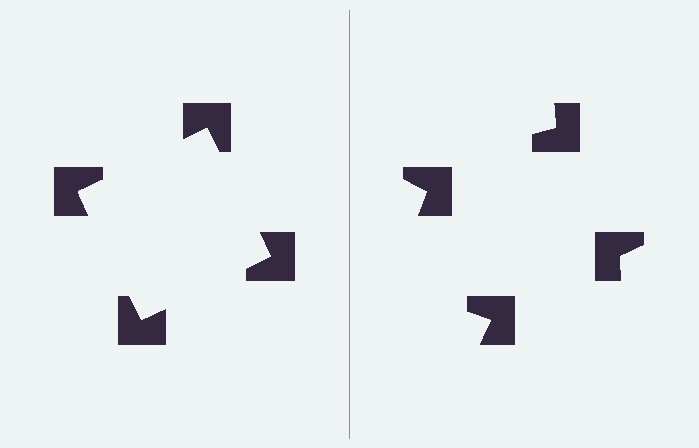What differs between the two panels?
The notched squares are positioned identically on both sides; only the wedge orientations differ. On the left they align to a square; on the right they are misaligned.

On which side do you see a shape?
An illusory square appears on the left side. On the right side the wedge cuts are rotated, so no coherent shape forms.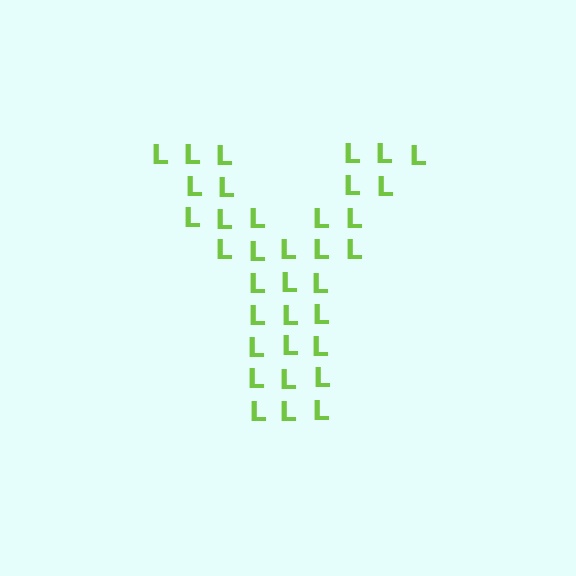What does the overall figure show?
The overall figure shows the letter Y.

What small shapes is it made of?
It is made of small letter L's.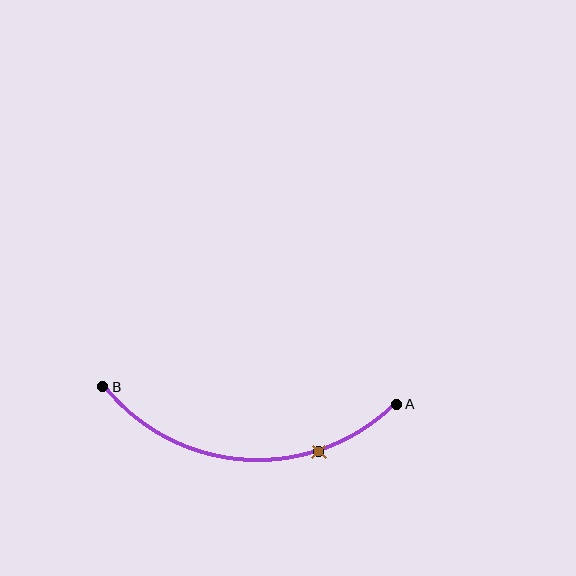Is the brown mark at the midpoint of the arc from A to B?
No. The brown mark lies on the arc but is closer to endpoint A. The arc midpoint would be at the point on the curve equidistant along the arc from both A and B.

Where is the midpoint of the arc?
The arc midpoint is the point on the curve farthest from the straight line joining A and B. It sits below that line.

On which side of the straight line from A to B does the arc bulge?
The arc bulges below the straight line connecting A and B.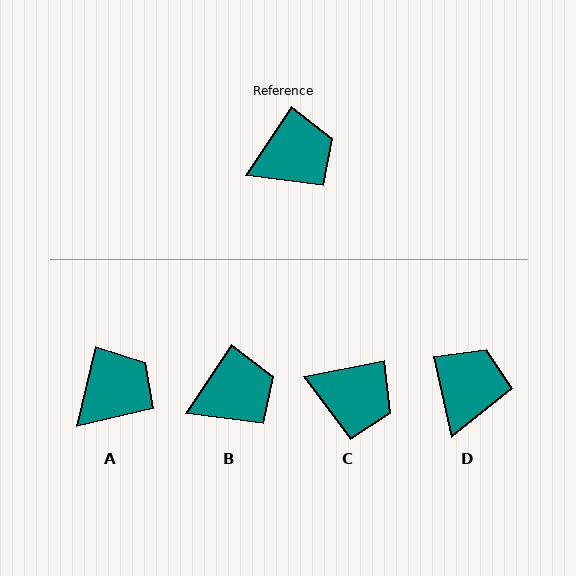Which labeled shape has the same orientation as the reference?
B.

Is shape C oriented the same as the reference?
No, it is off by about 46 degrees.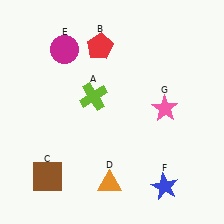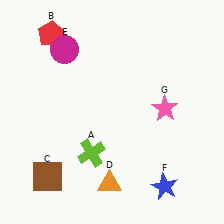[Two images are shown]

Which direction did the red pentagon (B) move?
The red pentagon (B) moved left.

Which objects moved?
The objects that moved are: the lime cross (A), the red pentagon (B).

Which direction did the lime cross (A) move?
The lime cross (A) moved down.